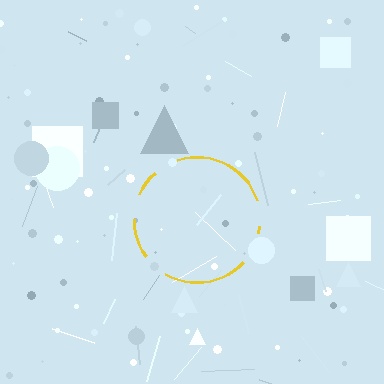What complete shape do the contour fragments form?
The contour fragments form a circle.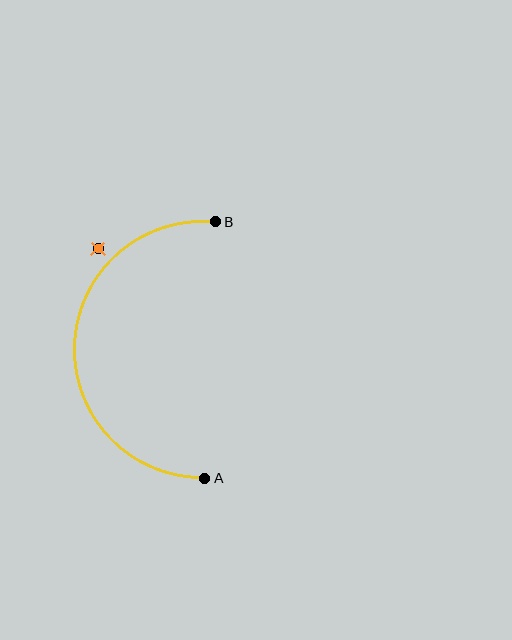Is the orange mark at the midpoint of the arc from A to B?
No — the orange mark does not lie on the arc at all. It sits slightly outside the curve.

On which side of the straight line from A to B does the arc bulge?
The arc bulges to the left of the straight line connecting A and B.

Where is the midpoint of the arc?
The arc midpoint is the point on the curve farthest from the straight line joining A and B. It sits to the left of that line.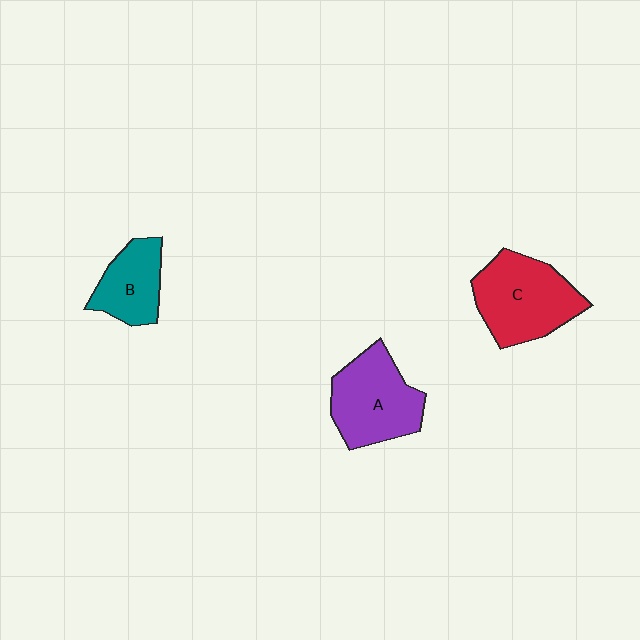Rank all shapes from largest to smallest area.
From largest to smallest: C (red), A (purple), B (teal).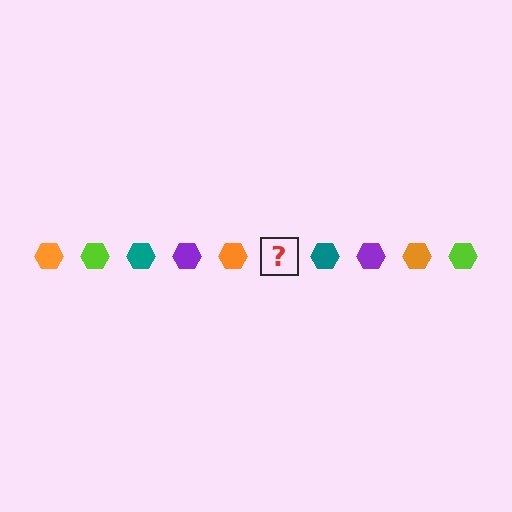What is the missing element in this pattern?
The missing element is a lime hexagon.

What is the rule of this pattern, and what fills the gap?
The rule is that the pattern cycles through orange, lime, teal, purple hexagons. The gap should be filled with a lime hexagon.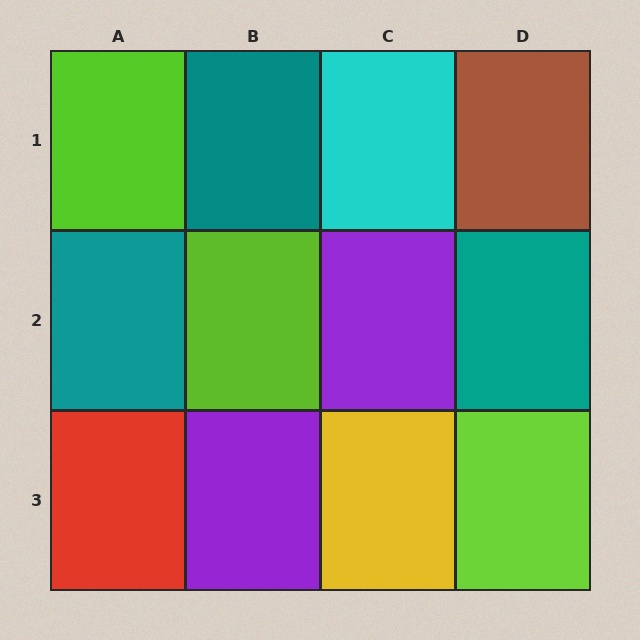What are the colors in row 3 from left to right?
Red, purple, yellow, lime.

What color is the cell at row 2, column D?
Teal.